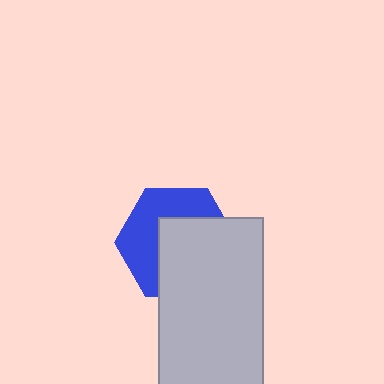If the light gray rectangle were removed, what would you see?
You would see the complete blue hexagon.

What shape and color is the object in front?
The object in front is a light gray rectangle.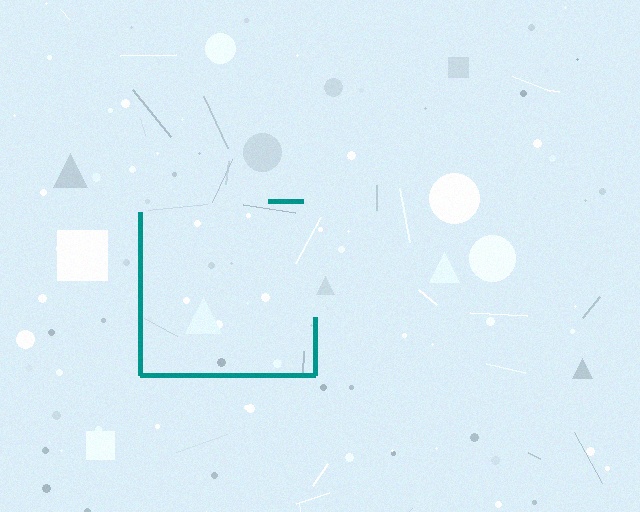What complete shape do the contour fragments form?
The contour fragments form a square.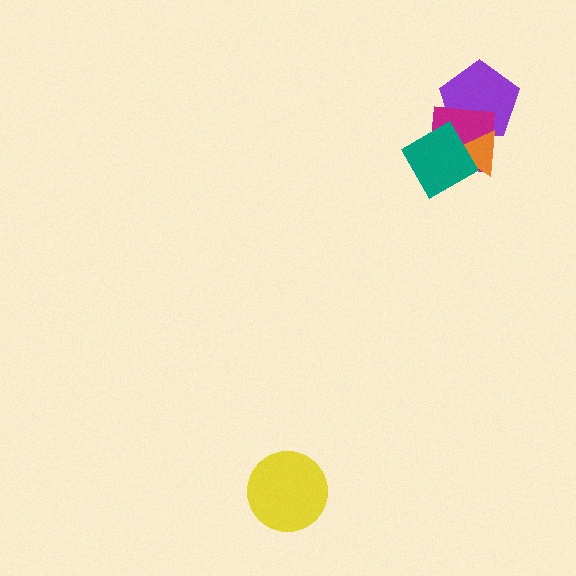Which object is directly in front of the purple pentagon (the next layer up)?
The magenta square is directly in front of the purple pentagon.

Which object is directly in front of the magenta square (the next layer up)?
The orange triangle is directly in front of the magenta square.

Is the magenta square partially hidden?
Yes, it is partially covered by another shape.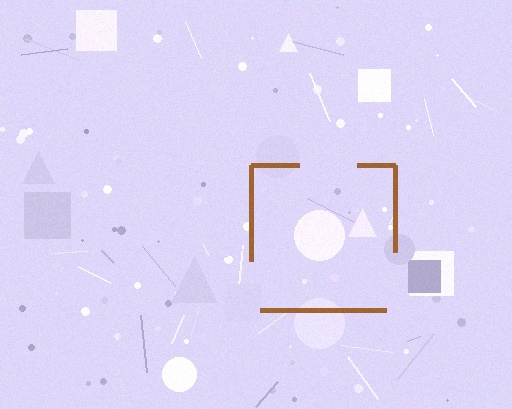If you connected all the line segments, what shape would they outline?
They would outline a square.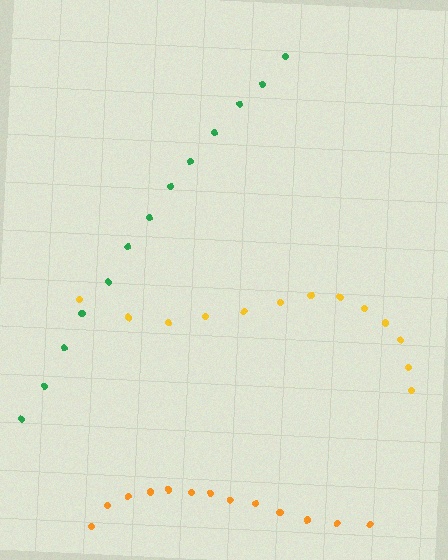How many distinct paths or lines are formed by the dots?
There are 3 distinct paths.